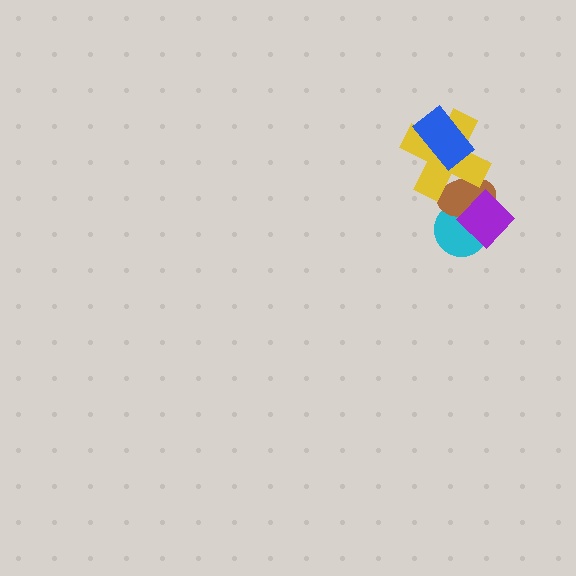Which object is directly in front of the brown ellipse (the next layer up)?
The purple diamond is directly in front of the brown ellipse.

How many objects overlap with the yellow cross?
2 objects overlap with the yellow cross.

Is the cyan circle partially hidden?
Yes, it is partially covered by another shape.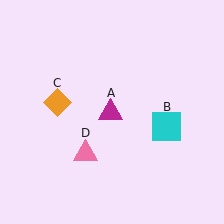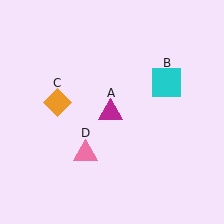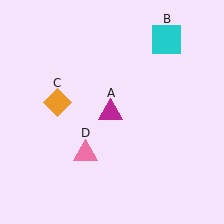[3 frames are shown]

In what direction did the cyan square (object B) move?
The cyan square (object B) moved up.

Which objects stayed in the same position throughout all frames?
Magenta triangle (object A) and orange diamond (object C) and pink triangle (object D) remained stationary.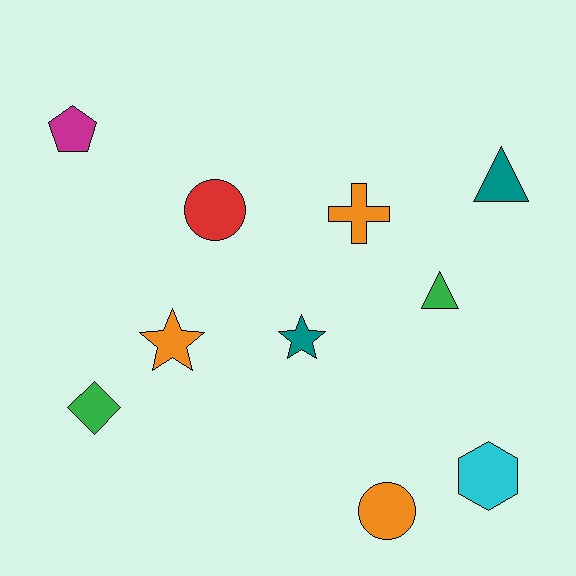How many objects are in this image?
There are 10 objects.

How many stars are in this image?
There are 2 stars.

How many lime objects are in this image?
There are no lime objects.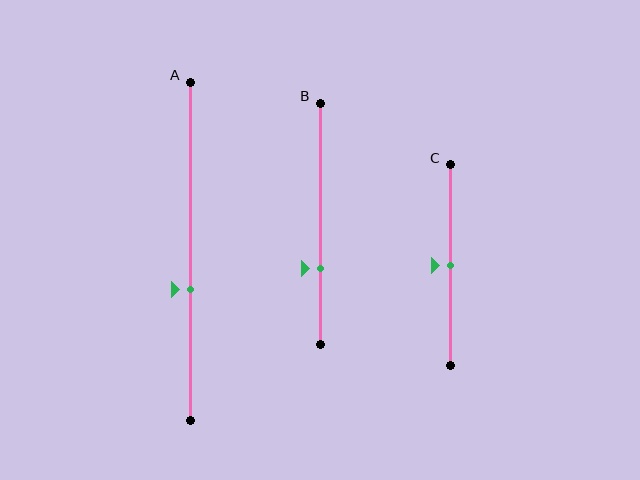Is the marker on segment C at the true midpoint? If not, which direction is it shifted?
Yes, the marker on segment C is at the true midpoint.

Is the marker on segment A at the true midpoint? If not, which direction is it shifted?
No, the marker on segment A is shifted downward by about 11% of the segment length.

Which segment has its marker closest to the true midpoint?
Segment C has its marker closest to the true midpoint.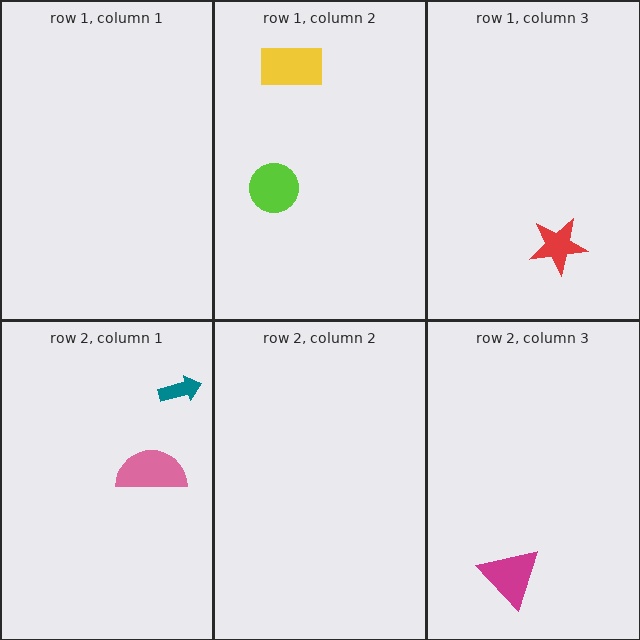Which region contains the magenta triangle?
The row 2, column 3 region.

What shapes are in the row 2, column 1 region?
The pink semicircle, the teal arrow.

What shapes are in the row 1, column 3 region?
The red star.